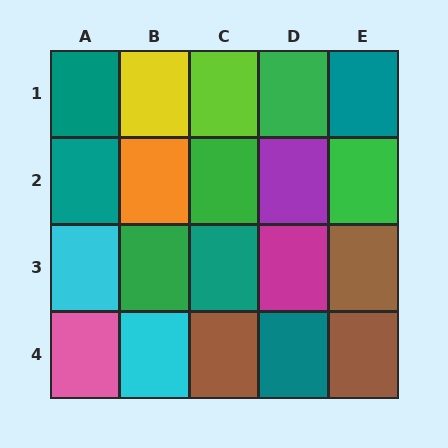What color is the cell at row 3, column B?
Green.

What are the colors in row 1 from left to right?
Teal, yellow, lime, green, teal.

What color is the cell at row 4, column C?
Brown.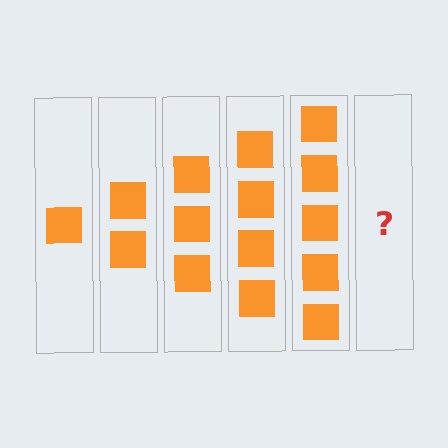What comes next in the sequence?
The next element should be 6 squares.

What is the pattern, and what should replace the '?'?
The pattern is that each step adds one more square. The '?' should be 6 squares.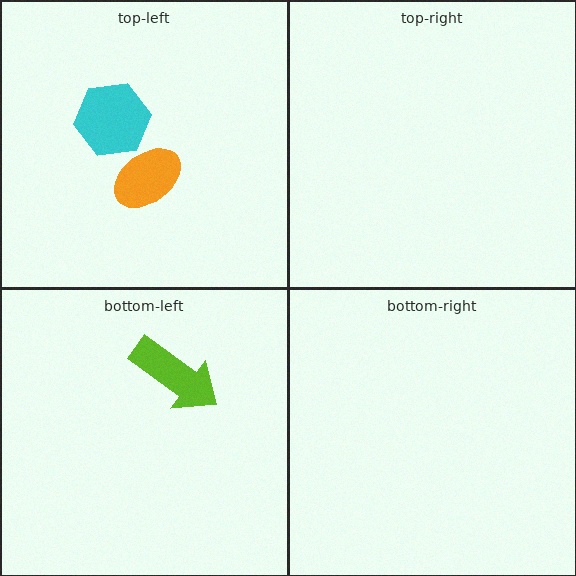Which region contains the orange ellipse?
The top-left region.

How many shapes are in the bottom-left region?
1.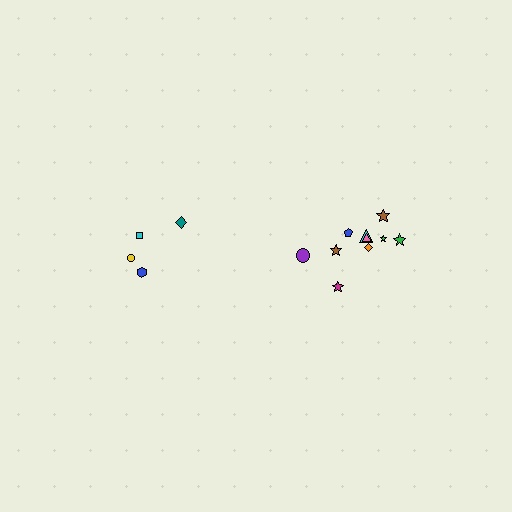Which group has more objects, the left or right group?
The right group.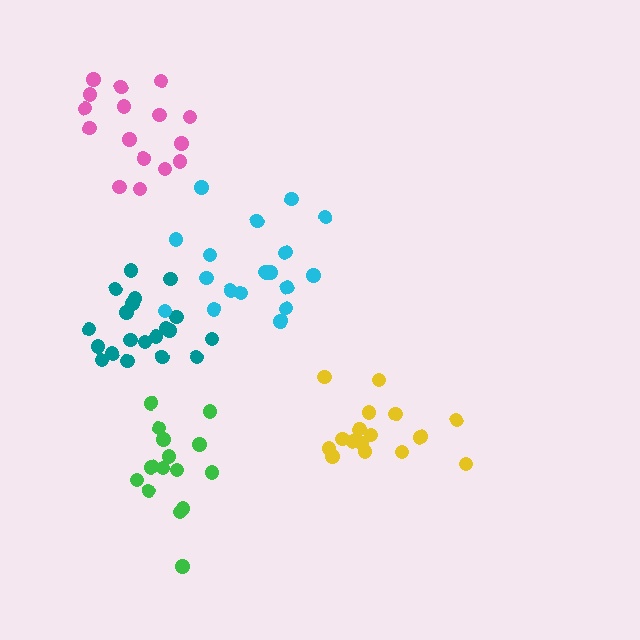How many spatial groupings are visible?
There are 5 spatial groupings.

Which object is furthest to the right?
The yellow cluster is rightmost.